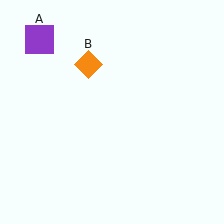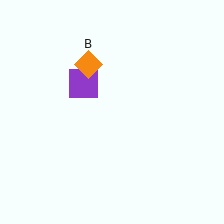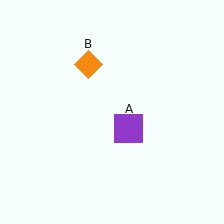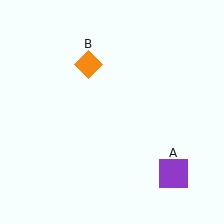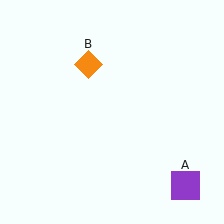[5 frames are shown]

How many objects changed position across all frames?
1 object changed position: purple square (object A).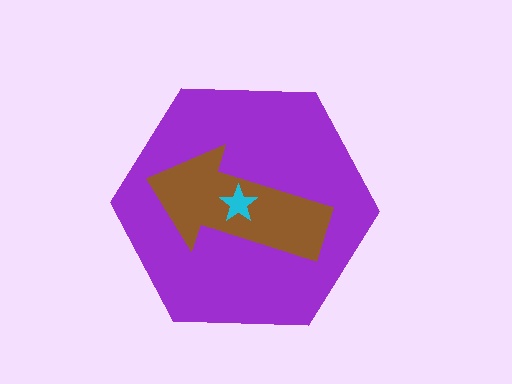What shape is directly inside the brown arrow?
The cyan star.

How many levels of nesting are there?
3.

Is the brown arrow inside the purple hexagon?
Yes.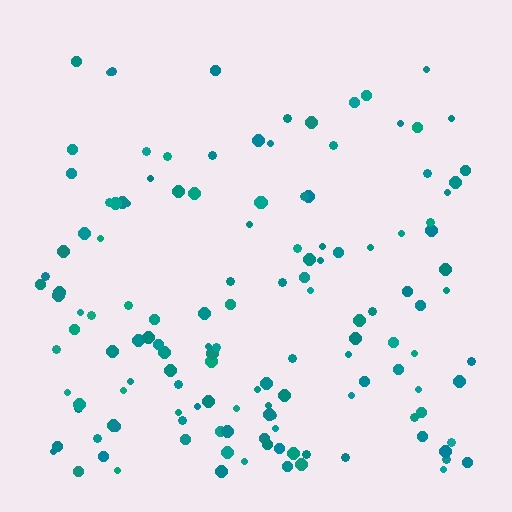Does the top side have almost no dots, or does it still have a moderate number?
Still a moderate number, just noticeably fewer than the bottom.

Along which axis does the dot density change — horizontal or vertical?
Vertical.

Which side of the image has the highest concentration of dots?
The bottom.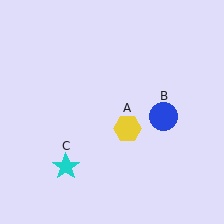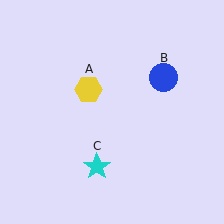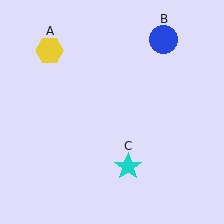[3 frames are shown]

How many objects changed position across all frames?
3 objects changed position: yellow hexagon (object A), blue circle (object B), cyan star (object C).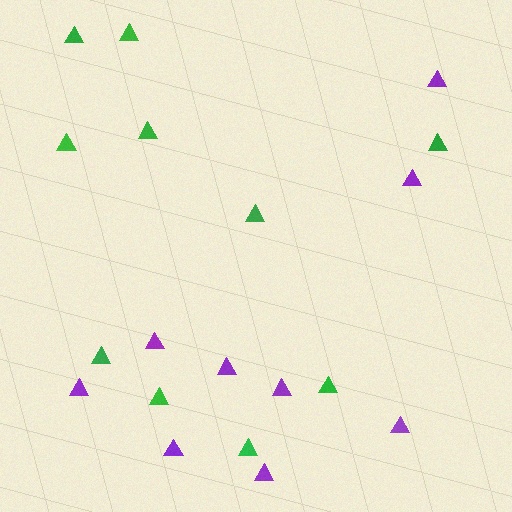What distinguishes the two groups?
There are 2 groups: one group of purple triangles (9) and one group of green triangles (10).